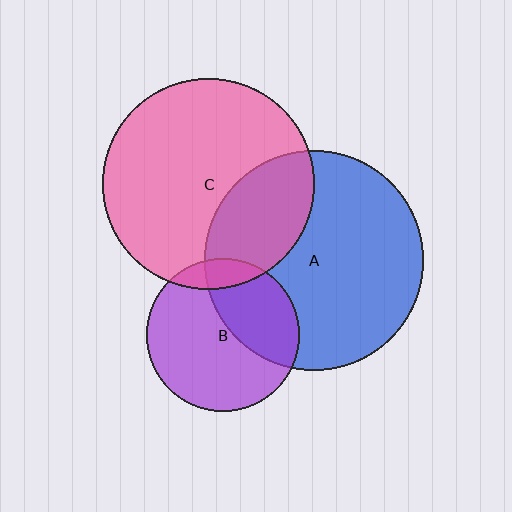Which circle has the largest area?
Circle A (blue).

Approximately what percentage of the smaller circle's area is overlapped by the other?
Approximately 30%.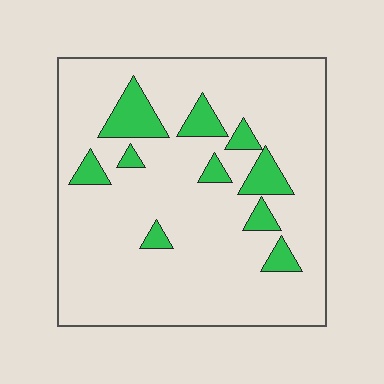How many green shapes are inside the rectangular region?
10.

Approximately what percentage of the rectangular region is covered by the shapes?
Approximately 15%.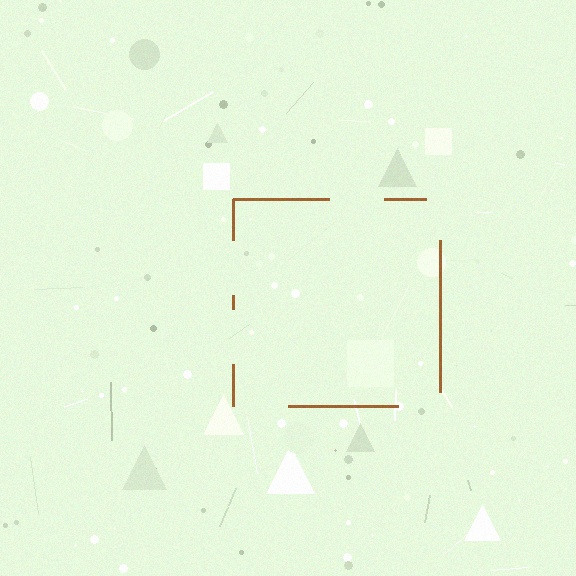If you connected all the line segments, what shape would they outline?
They would outline a square.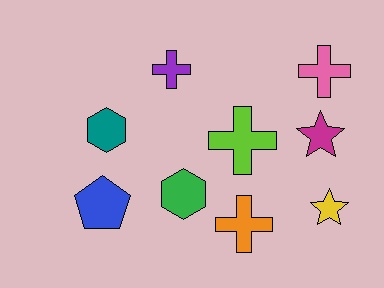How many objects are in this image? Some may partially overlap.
There are 9 objects.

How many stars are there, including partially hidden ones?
There are 2 stars.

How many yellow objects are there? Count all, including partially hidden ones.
There is 1 yellow object.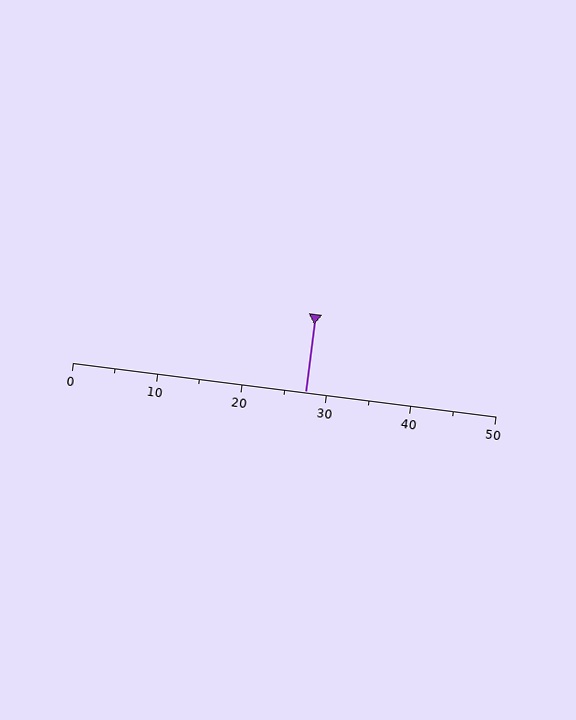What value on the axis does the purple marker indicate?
The marker indicates approximately 27.5.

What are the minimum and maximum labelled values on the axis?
The axis runs from 0 to 50.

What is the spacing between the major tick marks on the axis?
The major ticks are spaced 10 apart.